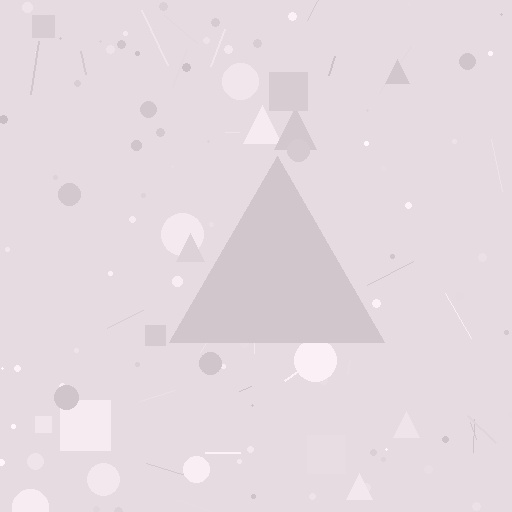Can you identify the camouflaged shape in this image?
The camouflaged shape is a triangle.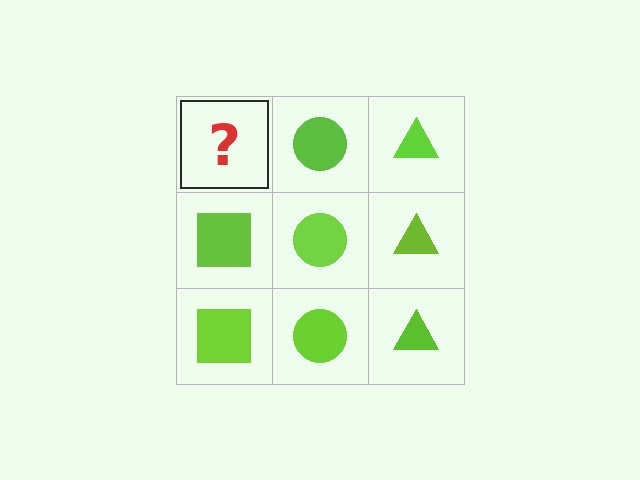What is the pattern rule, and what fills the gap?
The rule is that each column has a consistent shape. The gap should be filled with a lime square.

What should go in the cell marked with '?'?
The missing cell should contain a lime square.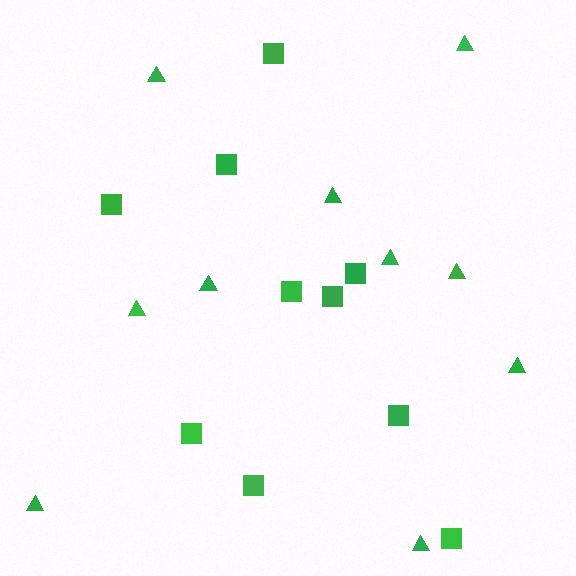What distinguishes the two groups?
There are 2 groups: one group of squares (10) and one group of triangles (10).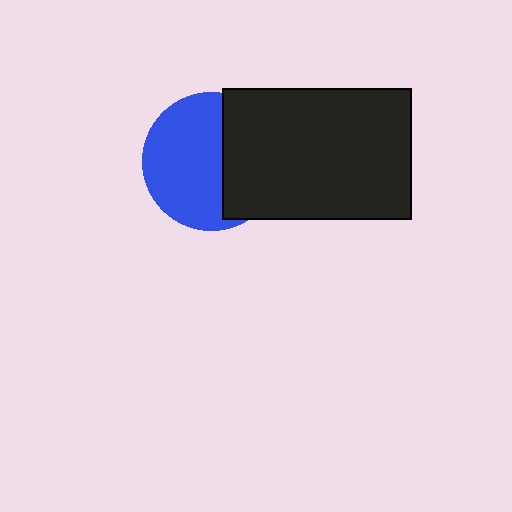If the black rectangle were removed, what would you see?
You would see the complete blue circle.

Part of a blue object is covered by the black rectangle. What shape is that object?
It is a circle.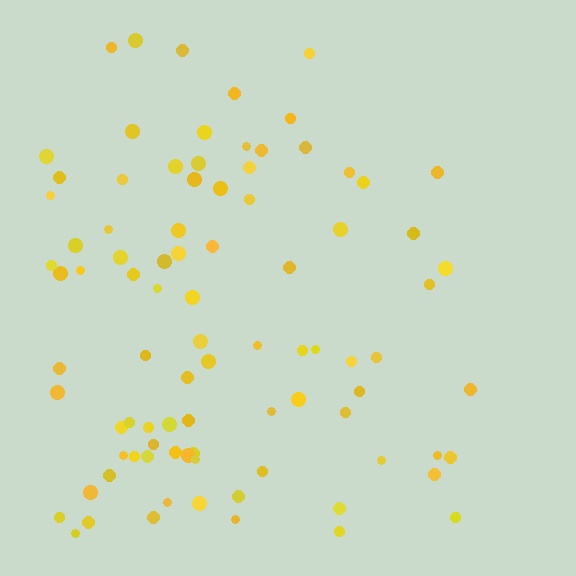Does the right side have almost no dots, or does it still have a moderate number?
Still a moderate number, just noticeably fewer than the left.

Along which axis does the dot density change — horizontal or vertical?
Horizontal.